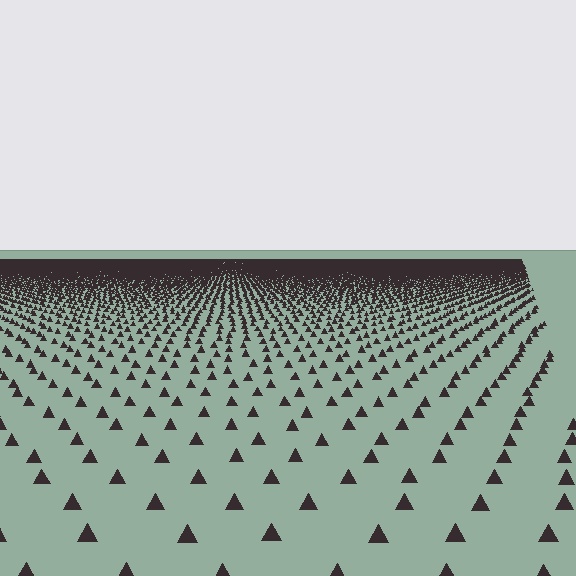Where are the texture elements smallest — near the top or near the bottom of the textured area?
Near the top.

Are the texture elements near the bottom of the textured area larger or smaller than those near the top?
Larger. Near the bottom, elements are closer to the viewer and appear at a bigger on-screen size.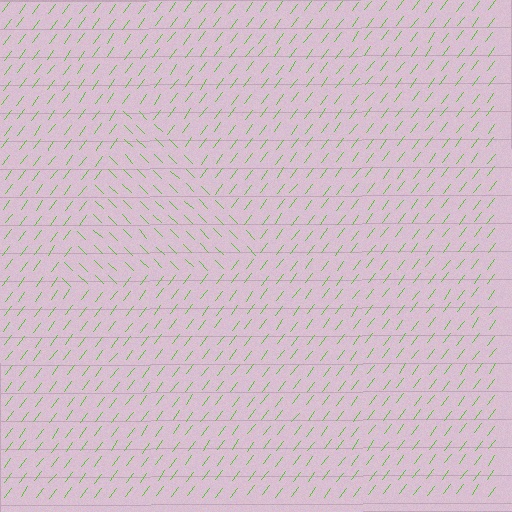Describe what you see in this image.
The image is filled with small lime line segments. A triangle region in the image has lines oriented differently from the surrounding lines, creating a visible texture boundary.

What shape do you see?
I see a triangle.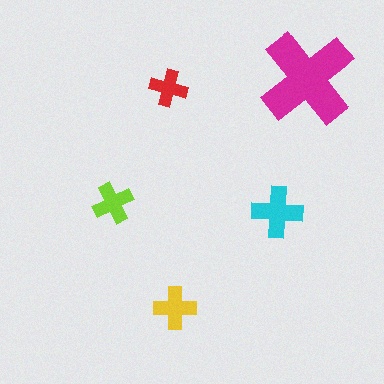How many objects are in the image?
There are 5 objects in the image.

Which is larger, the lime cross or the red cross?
The lime one.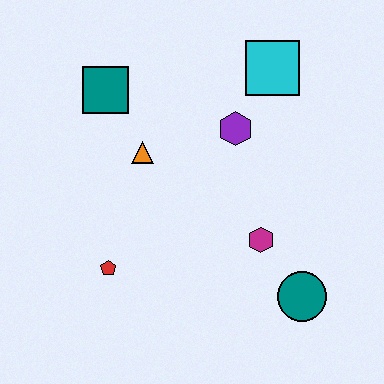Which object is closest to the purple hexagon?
The cyan square is closest to the purple hexagon.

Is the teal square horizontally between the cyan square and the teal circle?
No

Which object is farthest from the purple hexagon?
The red pentagon is farthest from the purple hexagon.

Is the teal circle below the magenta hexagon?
Yes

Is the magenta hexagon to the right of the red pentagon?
Yes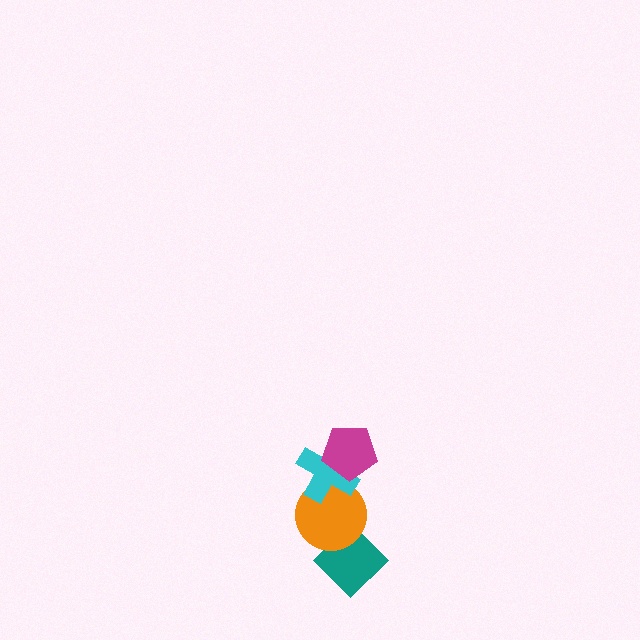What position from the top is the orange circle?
The orange circle is 3rd from the top.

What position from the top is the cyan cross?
The cyan cross is 2nd from the top.